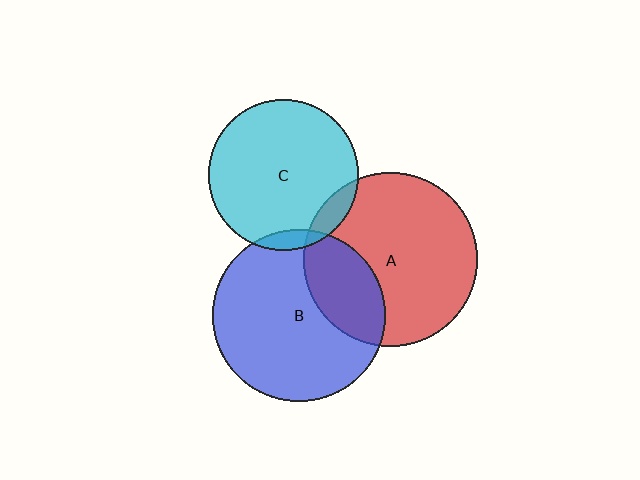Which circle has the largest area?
Circle A (red).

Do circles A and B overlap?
Yes.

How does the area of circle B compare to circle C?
Approximately 1.3 times.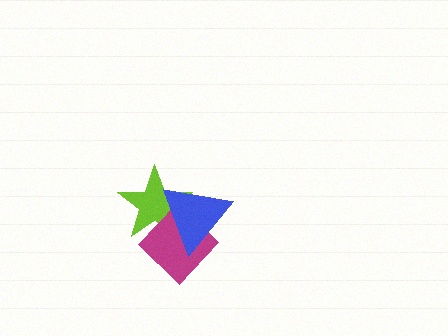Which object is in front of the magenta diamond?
The blue triangle is in front of the magenta diamond.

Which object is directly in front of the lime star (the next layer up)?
The magenta diamond is directly in front of the lime star.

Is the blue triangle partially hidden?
No, no other shape covers it.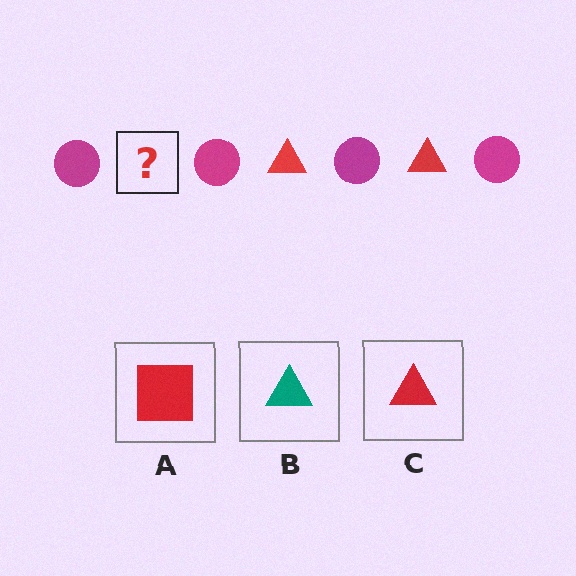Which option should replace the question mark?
Option C.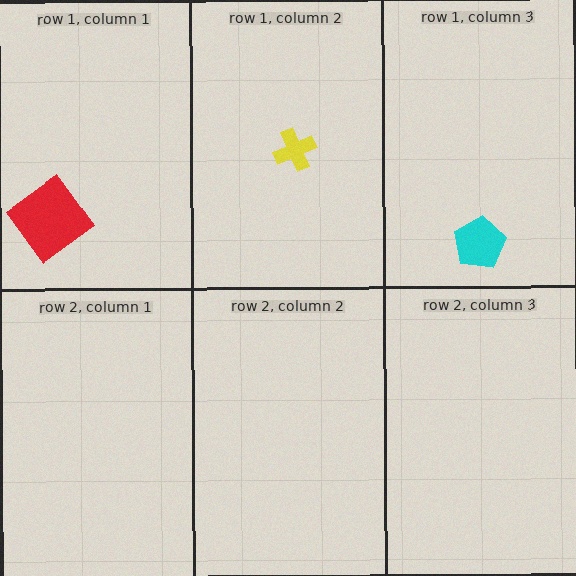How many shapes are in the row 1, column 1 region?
1.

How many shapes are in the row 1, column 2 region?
1.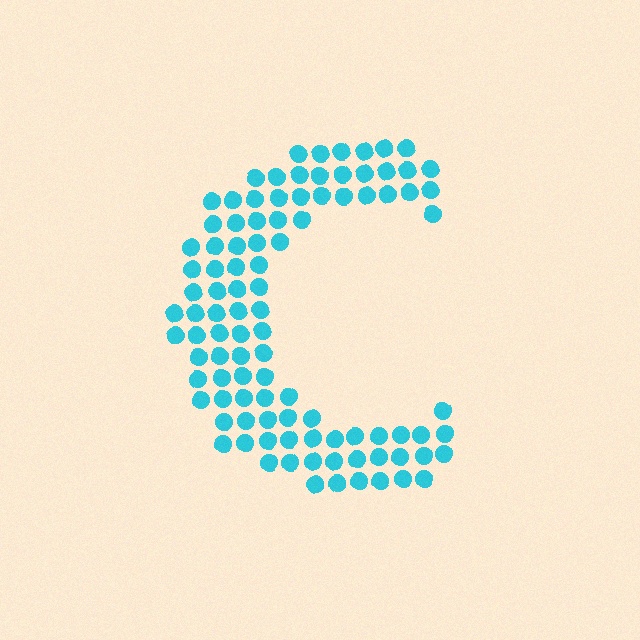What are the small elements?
The small elements are circles.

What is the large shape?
The large shape is the letter C.